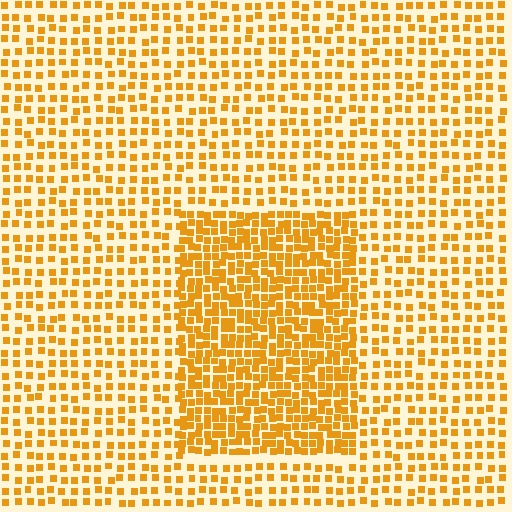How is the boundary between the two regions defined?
The boundary is defined by a change in element density (approximately 2.0x ratio). All elements are the same color, size, and shape.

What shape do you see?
I see a rectangle.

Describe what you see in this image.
The image contains small orange elements arranged at two different densities. A rectangle-shaped region is visible where the elements are more densely packed than the surrounding area.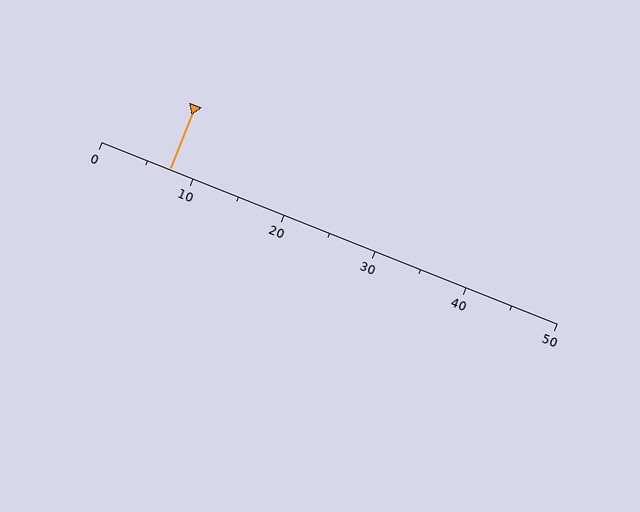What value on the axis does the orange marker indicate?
The marker indicates approximately 7.5.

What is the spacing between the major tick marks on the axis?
The major ticks are spaced 10 apart.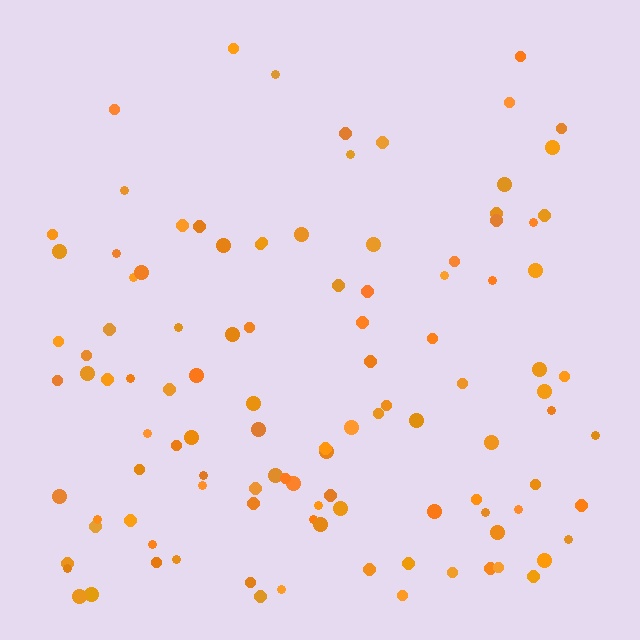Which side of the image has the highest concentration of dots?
The bottom.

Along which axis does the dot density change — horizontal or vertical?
Vertical.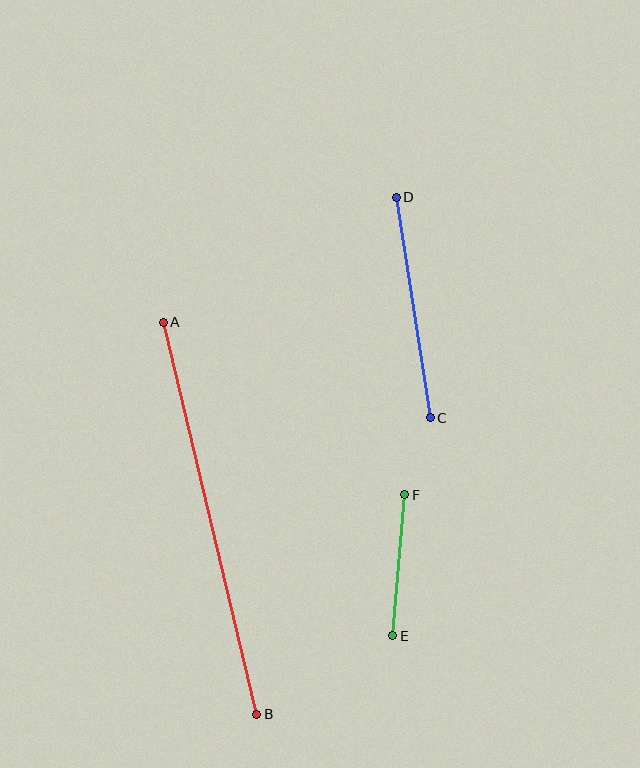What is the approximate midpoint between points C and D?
The midpoint is at approximately (413, 307) pixels.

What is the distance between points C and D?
The distance is approximately 223 pixels.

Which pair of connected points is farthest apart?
Points A and B are farthest apart.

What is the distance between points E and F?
The distance is approximately 142 pixels.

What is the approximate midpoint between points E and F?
The midpoint is at approximately (399, 565) pixels.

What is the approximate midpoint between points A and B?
The midpoint is at approximately (210, 518) pixels.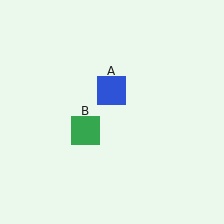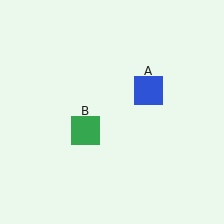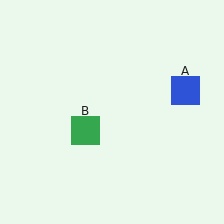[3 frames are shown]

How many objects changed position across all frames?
1 object changed position: blue square (object A).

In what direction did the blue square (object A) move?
The blue square (object A) moved right.